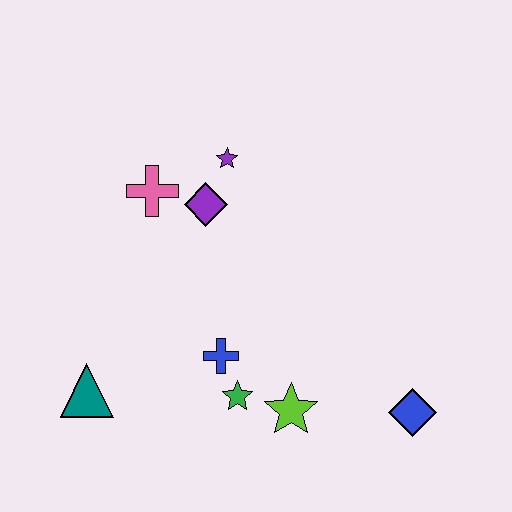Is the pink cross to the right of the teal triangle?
Yes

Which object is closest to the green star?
The blue cross is closest to the green star.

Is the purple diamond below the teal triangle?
No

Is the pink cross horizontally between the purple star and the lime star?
No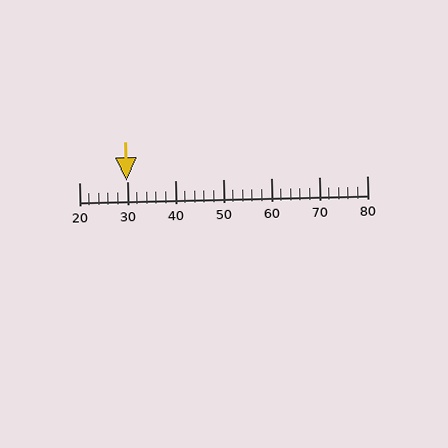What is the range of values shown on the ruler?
The ruler shows values from 20 to 80.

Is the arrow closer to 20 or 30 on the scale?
The arrow is closer to 30.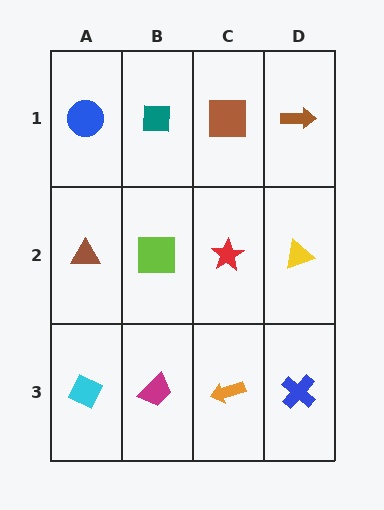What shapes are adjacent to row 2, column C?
A brown square (row 1, column C), an orange arrow (row 3, column C), a lime square (row 2, column B), a yellow triangle (row 2, column D).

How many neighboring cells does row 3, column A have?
2.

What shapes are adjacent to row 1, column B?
A lime square (row 2, column B), a blue circle (row 1, column A), a brown square (row 1, column C).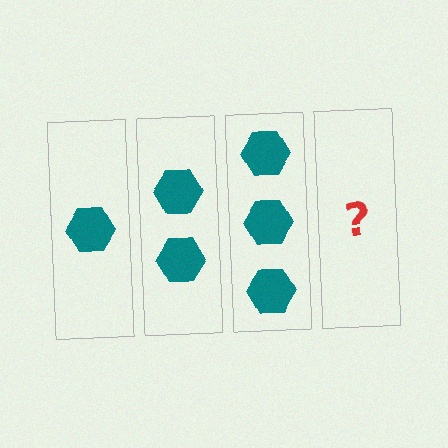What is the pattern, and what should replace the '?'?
The pattern is that each step adds one more hexagon. The '?' should be 4 hexagons.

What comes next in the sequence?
The next element should be 4 hexagons.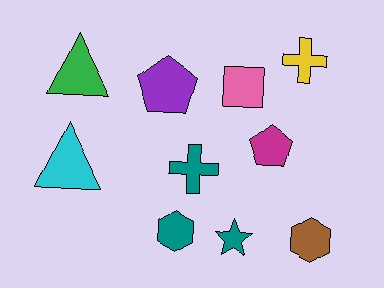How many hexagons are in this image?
There are 2 hexagons.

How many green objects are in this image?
There is 1 green object.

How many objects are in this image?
There are 10 objects.